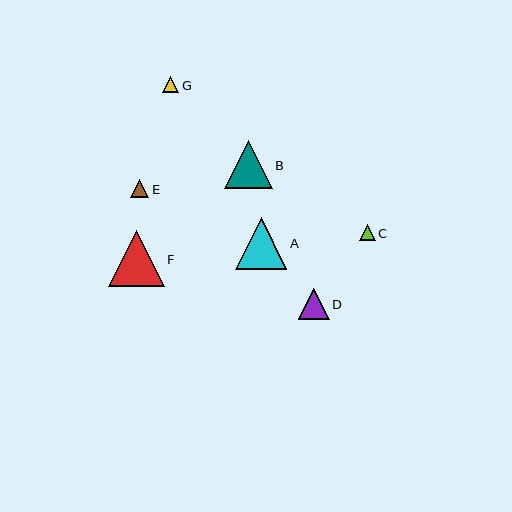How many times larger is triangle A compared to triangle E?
Triangle A is approximately 2.8 times the size of triangle E.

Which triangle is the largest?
Triangle F is the largest with a size of approximately 56 pixels.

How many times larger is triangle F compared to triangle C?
Triangle F is approximately 3.5 times the size of triangle C.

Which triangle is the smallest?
Triangle G is the smallest with a size of approximately 16 pixels.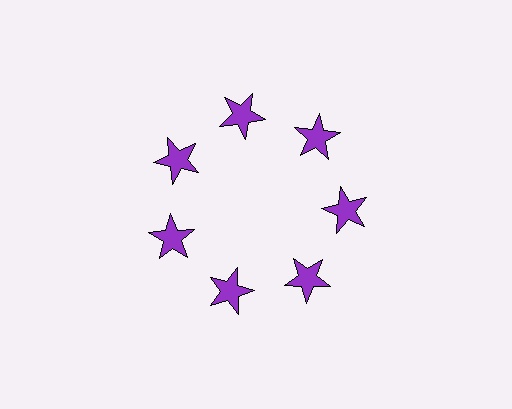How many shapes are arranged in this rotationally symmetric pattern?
There are 7 shapes, arranged in 7 groups of 1.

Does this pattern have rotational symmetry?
Yes, this pattern has 7-fold rotational symmetry. It looks the same after rotating 51 degrees around the center.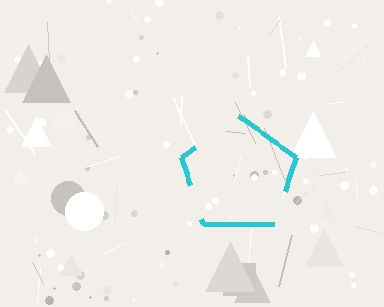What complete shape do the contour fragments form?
The contour fragments form a pentagon.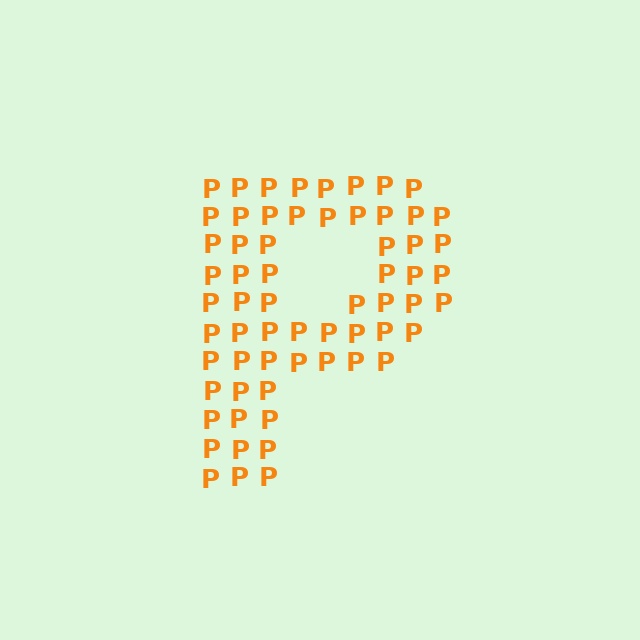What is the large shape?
The large shape is the letter P.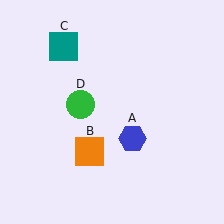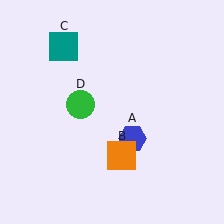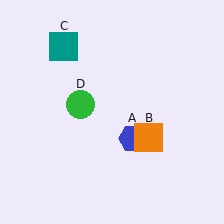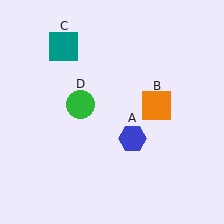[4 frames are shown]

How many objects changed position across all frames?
1 object changed position: orange square (object B).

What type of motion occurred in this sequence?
The orange square (object B) rotated counterclockwise around the center of the scene.